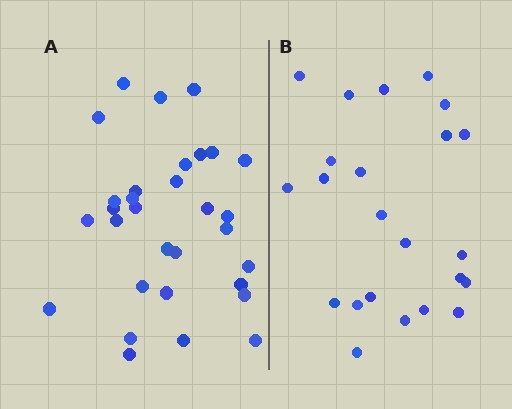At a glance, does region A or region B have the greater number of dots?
Region A (the left region) has more dots.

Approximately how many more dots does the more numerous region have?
Region A has roughly 8 or so more dots than region B.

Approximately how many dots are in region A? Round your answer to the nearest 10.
About 30 dots. (The exact count is 31, which rounds to 30.)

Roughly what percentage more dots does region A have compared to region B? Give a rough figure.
About 35% more.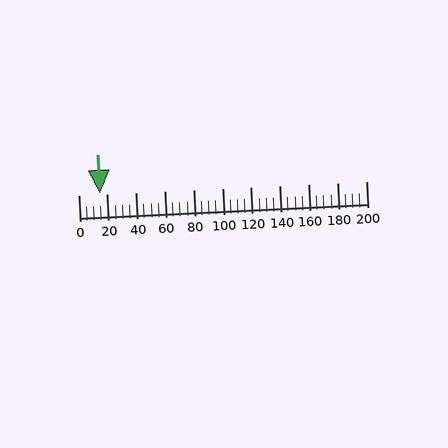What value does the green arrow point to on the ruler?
The green arrow points to approximately 15.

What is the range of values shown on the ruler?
The ruler shows values from 0 to 200.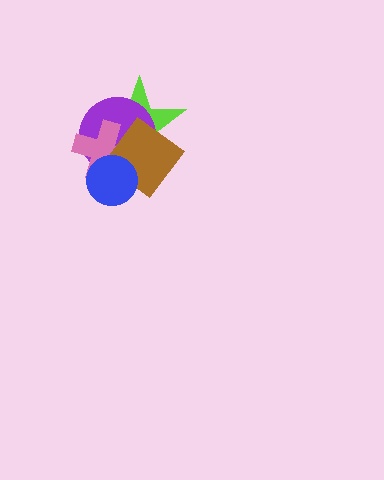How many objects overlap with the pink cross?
4 objects overlap with the pink cross.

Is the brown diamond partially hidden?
Yes, it is partially covered by another shape.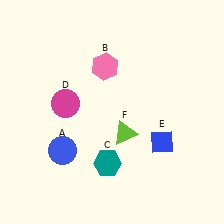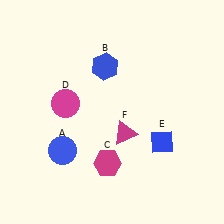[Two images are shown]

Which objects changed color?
B changed from pink to blue. C changed from teal to magenta. F changed from lime to magenta.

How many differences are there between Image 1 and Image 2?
There are 3 differences between the two images.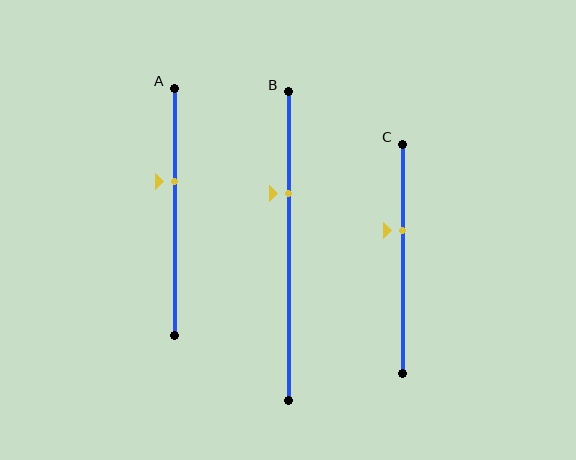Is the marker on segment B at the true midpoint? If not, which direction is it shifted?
No, the marker on segment B is shifted upward by about 17% of the segment length.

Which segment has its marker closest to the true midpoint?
Segment A has its marker closest to the true midpoint.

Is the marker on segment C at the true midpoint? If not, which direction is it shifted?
No, the marker on segment C is shifted upward by about 12% of the segment length.